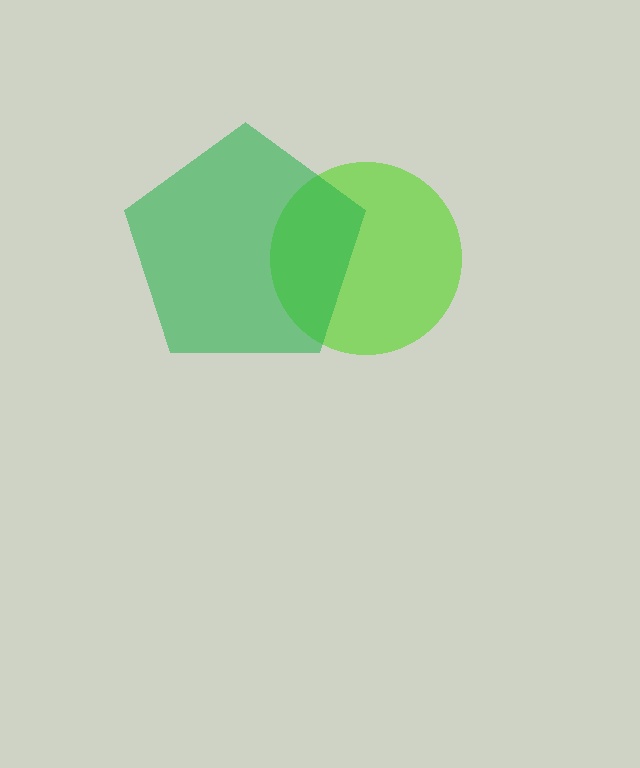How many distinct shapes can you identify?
There are 2 distinct shapes: a lime circle, a green pentagon.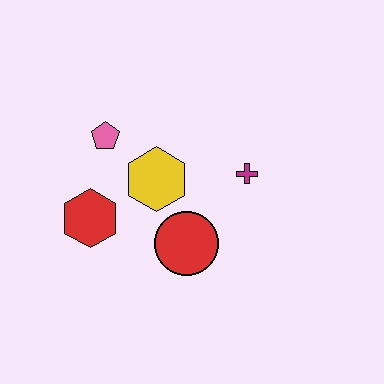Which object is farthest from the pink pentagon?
The magenta cross is farthest from the pink pentagon.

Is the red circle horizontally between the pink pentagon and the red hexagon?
No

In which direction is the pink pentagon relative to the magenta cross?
The pink pentagon is to the left of the magenta cross.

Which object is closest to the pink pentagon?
The yellow hexagon is closest to the pink pentagon.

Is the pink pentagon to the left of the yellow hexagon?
Yes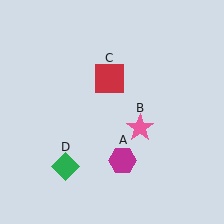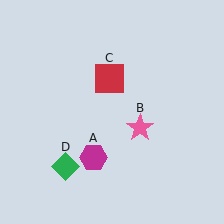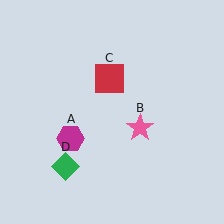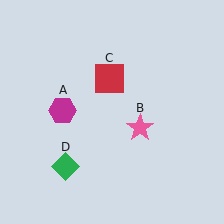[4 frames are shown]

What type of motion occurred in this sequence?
The magenta hexagon (object A) rotated clockwise around the center of the scene.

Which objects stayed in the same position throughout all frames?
Pink star (object B) and red square (object C) and green diamond (object D) remained stationary.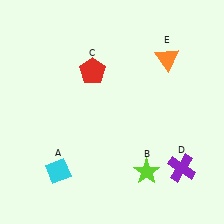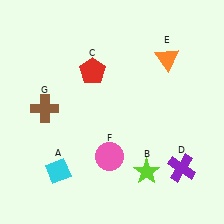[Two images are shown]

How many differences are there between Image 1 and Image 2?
There are 2 differences between the two images.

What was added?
A pink circle (F), a brown cross (G) were added in Image 2.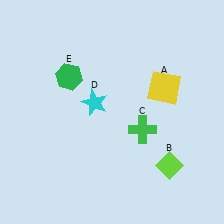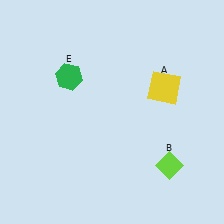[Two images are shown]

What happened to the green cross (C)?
The green cross (C) was removed in Image 2. It was in the bottom-right area of Image 1.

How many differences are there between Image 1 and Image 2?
There are 2 differences between the two images.